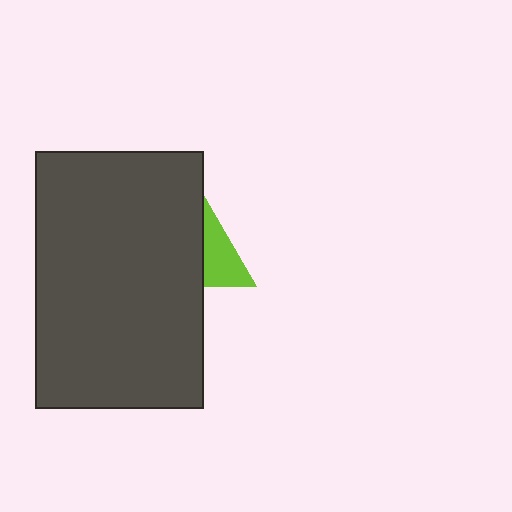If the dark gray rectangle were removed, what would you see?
You would see the complete lime triangle.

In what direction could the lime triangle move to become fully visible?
The lime triangle could move right. That would shift it out from behind the dark gray rectangle entirely.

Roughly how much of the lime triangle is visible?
A small part of it is visible (roughly 34%).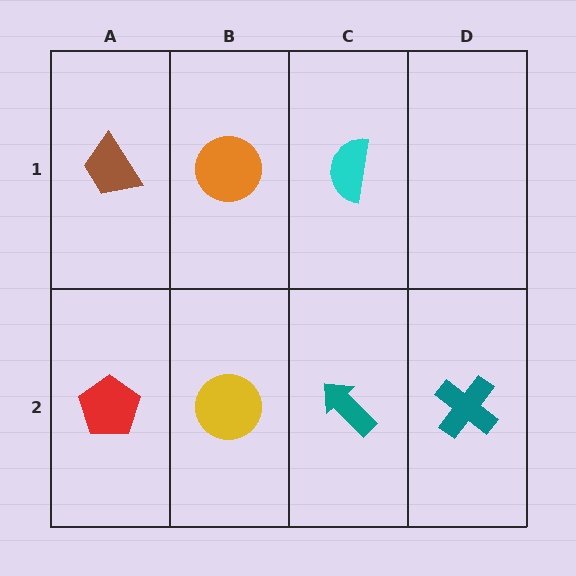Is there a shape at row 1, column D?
No, that cell is empty.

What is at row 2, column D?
A teal cross.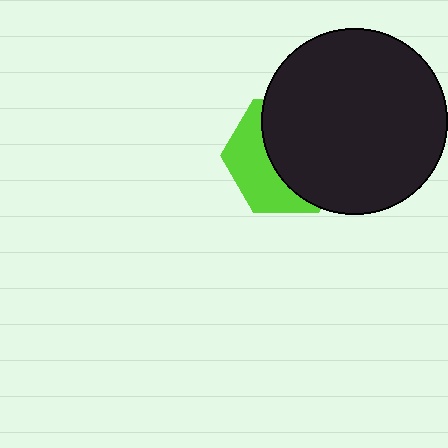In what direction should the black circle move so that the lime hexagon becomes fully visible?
The black circle should move right. That is the shortest direction to clear the overlap and leave the lime hexagon fully visible.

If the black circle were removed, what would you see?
You would see the complete lime hexagon.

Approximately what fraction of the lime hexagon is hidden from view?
Roughly 60% of the lime hexagon is hidden behind the black circle.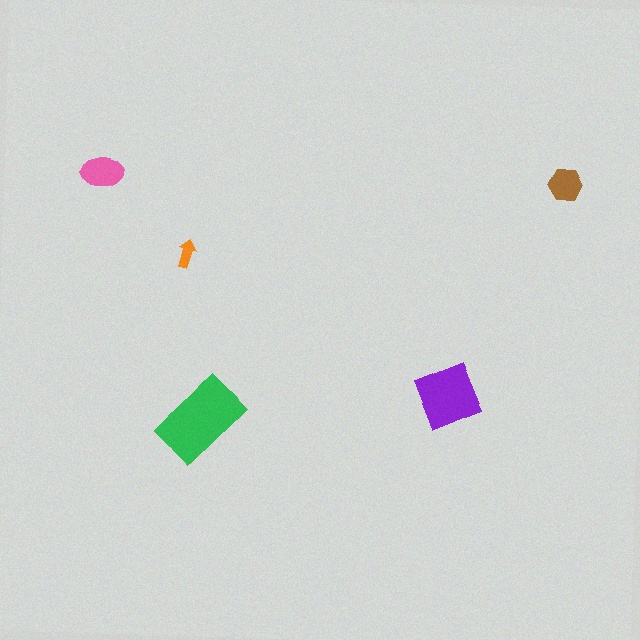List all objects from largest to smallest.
The green rectangle, the purple diamond, the pink ellipse, the brown hexagon, the orange arrow.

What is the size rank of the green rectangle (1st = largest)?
1st.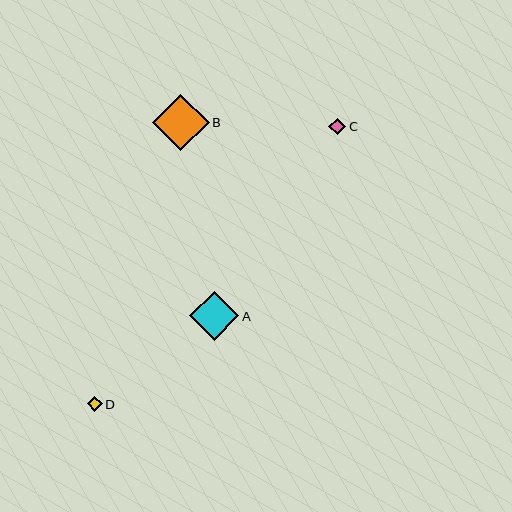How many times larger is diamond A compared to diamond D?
Diamond A is approximately 3.3 times the size of diamond D.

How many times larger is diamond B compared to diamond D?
Diamond B is approximately 3.7 times the size of diamond D.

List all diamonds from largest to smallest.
From largest to smallest: B, A, C, D.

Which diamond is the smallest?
Diamond D is the smallest with a size of approximately 15 pixels.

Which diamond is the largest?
Diamond B is the largest with a size of approximately 57 pixels.